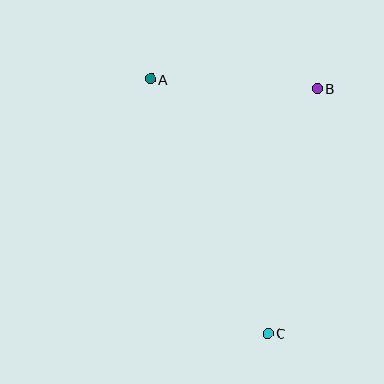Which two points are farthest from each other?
Points A and C are farthest from each other.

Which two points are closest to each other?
Points A and B are closest to each other.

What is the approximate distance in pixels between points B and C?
The distance between B and C is approximately 250 pixels.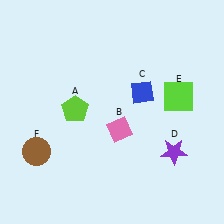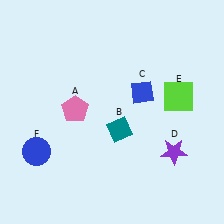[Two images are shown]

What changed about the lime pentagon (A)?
In Image 1, A is lime. In Image 2, it changed to pink.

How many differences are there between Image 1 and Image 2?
There are 3 differences between the two images.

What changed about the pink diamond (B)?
In Image 1, B is pink. In Image 2, it changed to teal.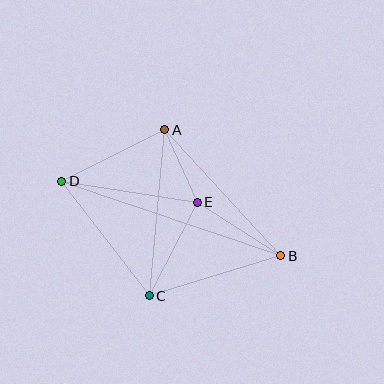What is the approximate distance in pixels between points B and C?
The distance between B and C is approximately 137 pixels.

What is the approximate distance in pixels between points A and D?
The distance between A and D is approximately 115 pixels.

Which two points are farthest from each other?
Points B and D are farthest from each other.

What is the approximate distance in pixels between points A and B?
The distance between A and B is approximately 171 pixels.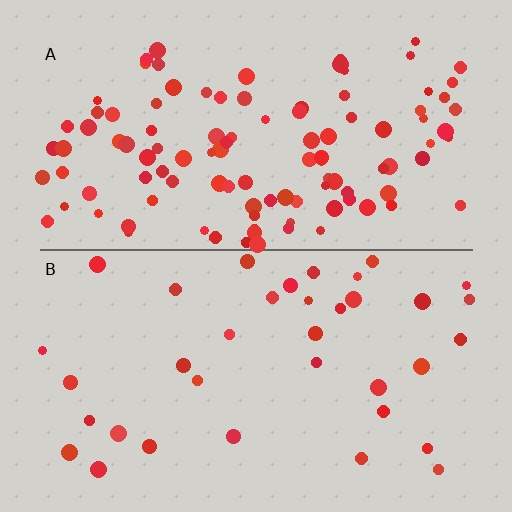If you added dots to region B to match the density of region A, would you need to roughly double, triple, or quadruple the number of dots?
Approximately triple.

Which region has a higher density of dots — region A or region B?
A (the top).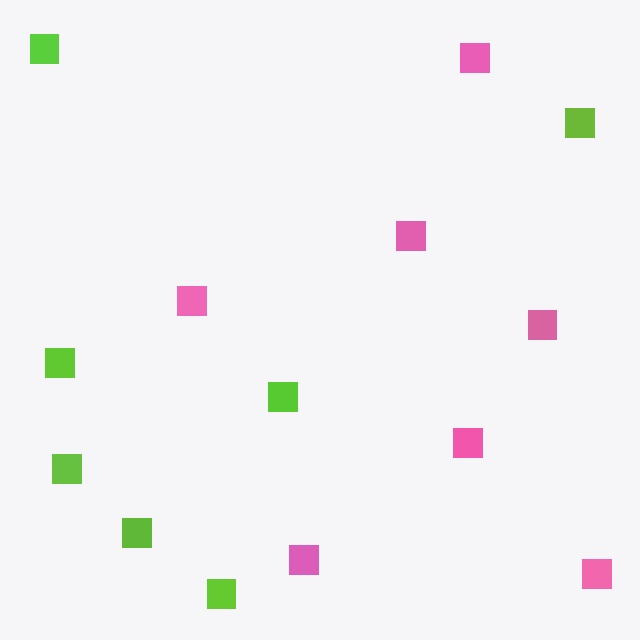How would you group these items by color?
There are 2 groups: one group of pink squares (7) and one group of lime squares (7).